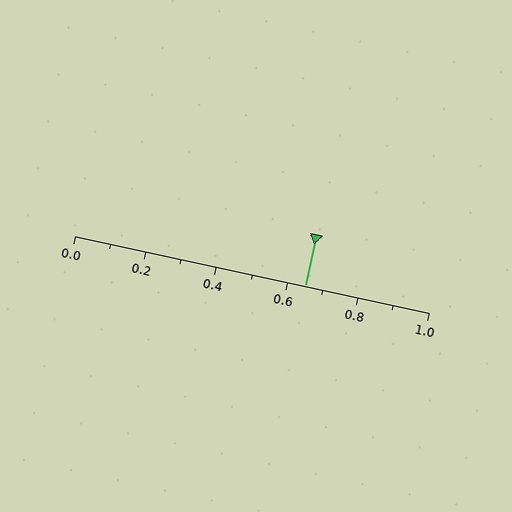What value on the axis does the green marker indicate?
The marker indicates approximately 0.65.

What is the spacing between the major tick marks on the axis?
The major ticks are spaced 0.2 apart.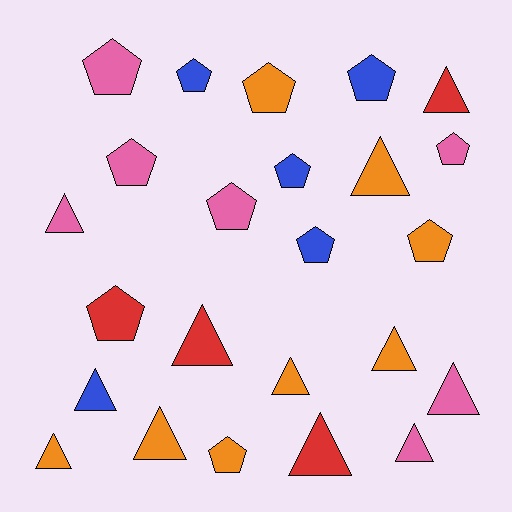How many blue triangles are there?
There is 1 blue triangle.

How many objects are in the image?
There are 24 objects.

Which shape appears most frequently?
Pentagon, with 12 objects.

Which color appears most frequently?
Orange, with 8 objects.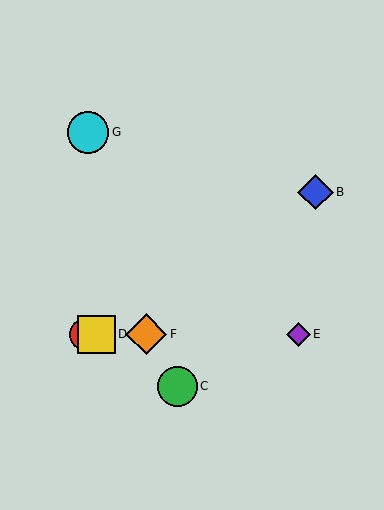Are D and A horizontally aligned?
Yes, both are at y≈334.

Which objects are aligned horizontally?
Objects A, D, E, F are aligned horizontally.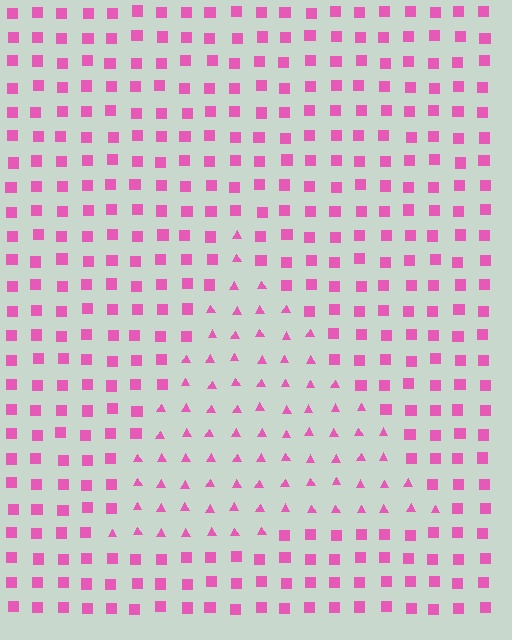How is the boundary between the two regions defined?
The boundary is defined by a change in element shape: triangles inside vs. squares outside. All elements share the same color and spacing.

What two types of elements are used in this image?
The image uses triangles inside the triangle region and squares outside it.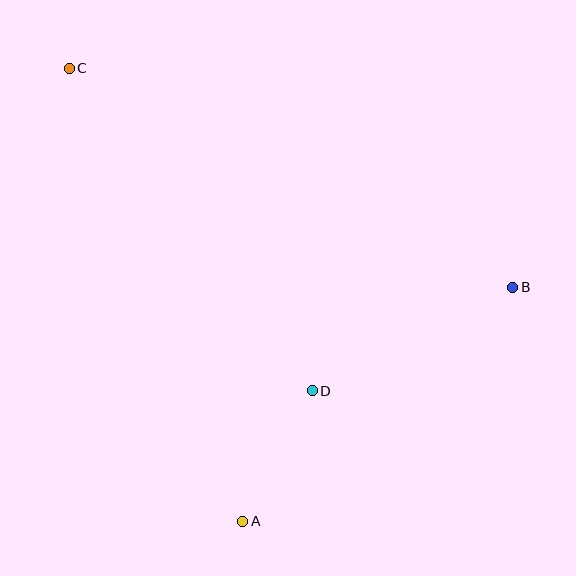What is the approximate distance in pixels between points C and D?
The distance between C and D is approximately 404 pixels.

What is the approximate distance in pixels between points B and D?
The distance between B and D is approximately 225 pixels.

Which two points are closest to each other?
Points A and D are closest to each other.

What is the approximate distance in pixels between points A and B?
The distance between A and B is approximately 357 pixels.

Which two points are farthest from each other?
Points B and C are farthest from each other.